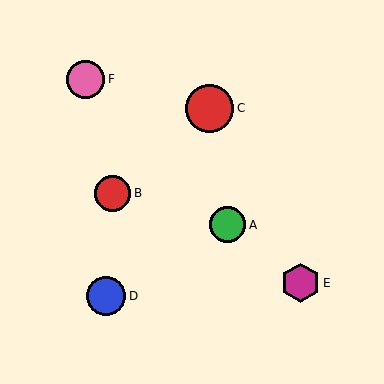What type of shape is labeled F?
Shape F is a pink circle.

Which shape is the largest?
The red circle (labeled C) is the largest.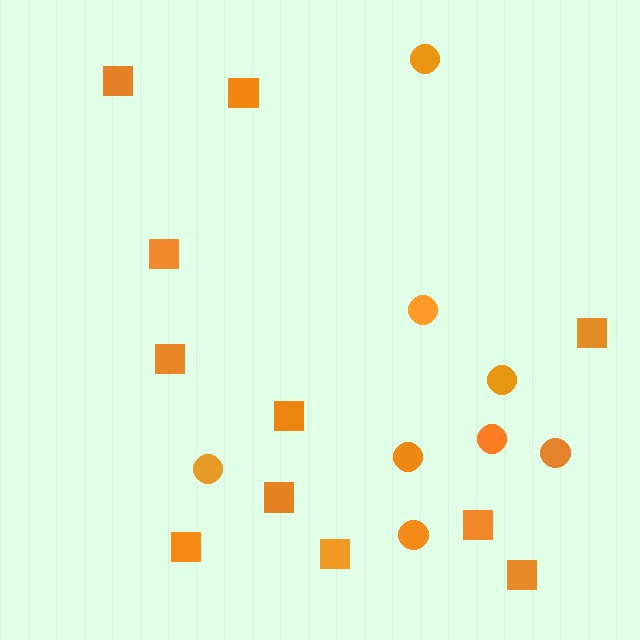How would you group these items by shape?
There are 2 groups: one group of squares (11) and one group of circles (8).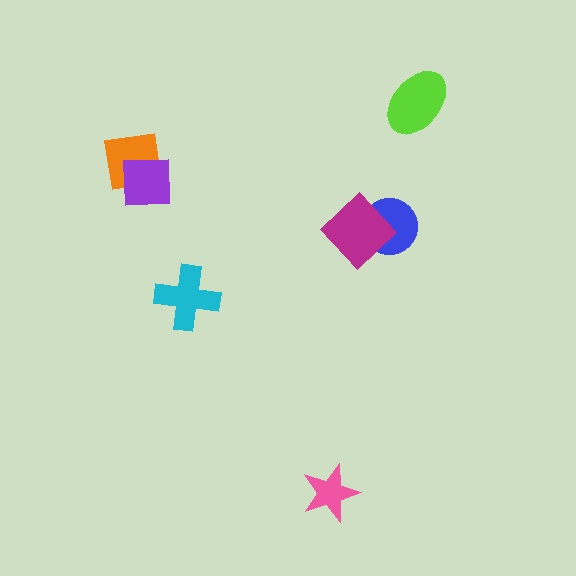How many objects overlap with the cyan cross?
0 objects overlap with the cyan cross.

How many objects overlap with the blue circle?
1 object overlaps with the blue circle.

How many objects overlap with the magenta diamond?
1 object overlaps with the magenta diamond.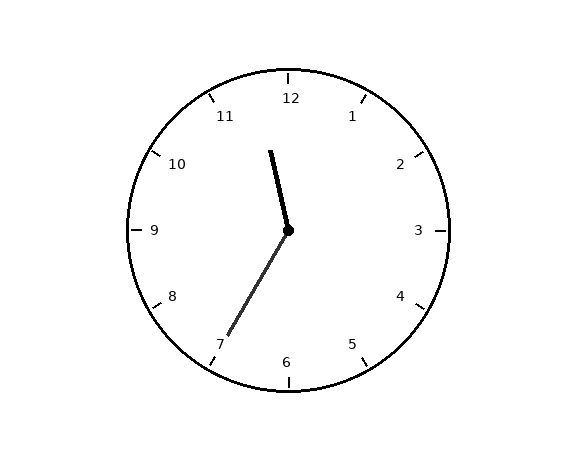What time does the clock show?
11:35.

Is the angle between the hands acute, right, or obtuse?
It is obtuse.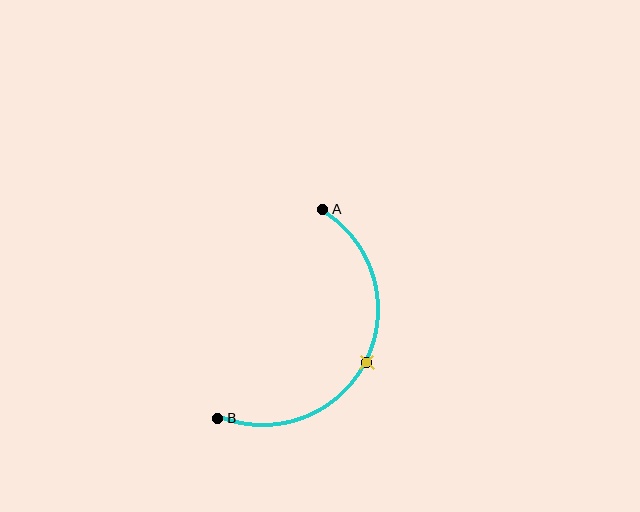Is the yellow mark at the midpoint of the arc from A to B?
Yes. The yellow mark lies on the arc at equal arc-length from both A and B — it is the arc midpoint.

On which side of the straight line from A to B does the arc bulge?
The arc bulges to the right of the straight line connecting A and B.